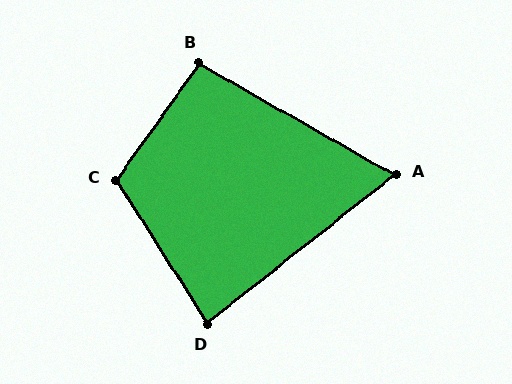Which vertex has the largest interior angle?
C, at approximately 112 degrees.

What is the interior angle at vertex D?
Approximately 84 degrees (acute).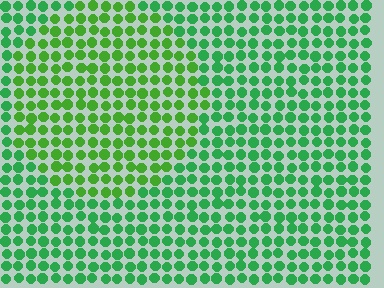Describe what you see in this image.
The image is filled with small green elements in a uniform arrangement. A circle-shaped region is visible where the elements are tinted to a slightly different hue, forming a subtle color boundary.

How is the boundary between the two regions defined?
The boundary is defined purely by a slight shift in hue (about 28 degrees). Spacing, size, and orientation are identical on both sides.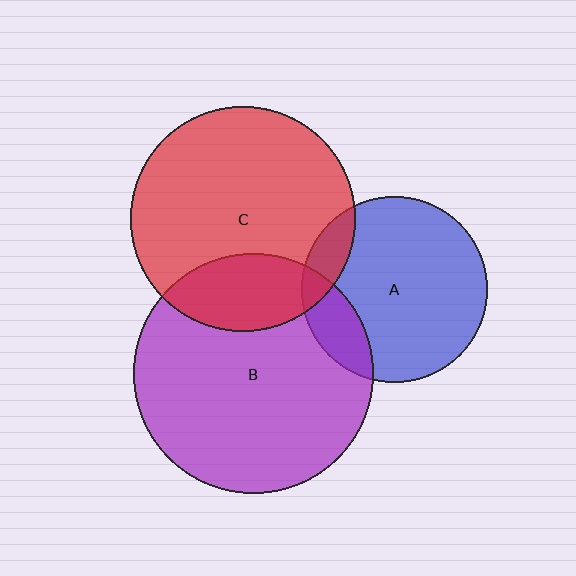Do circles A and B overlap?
Yes.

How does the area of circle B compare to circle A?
Approximately 1.7 times.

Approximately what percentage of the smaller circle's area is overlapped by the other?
Approximately 15%.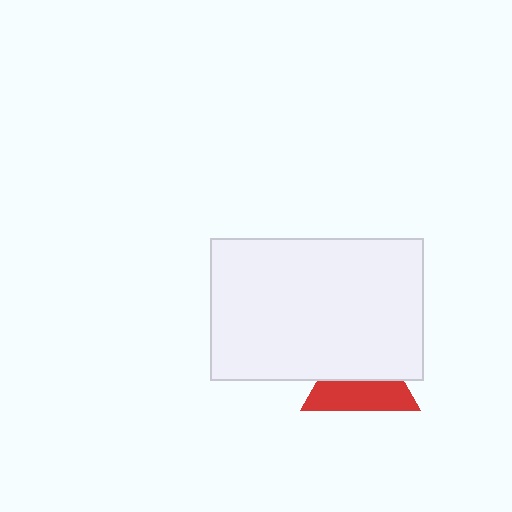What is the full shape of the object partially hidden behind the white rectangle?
The partially hidden object is a red triangle.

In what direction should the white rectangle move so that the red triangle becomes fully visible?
The white rectangle should move up. That is the shortest direction to clear the overlap and leave the red triangle fully visible.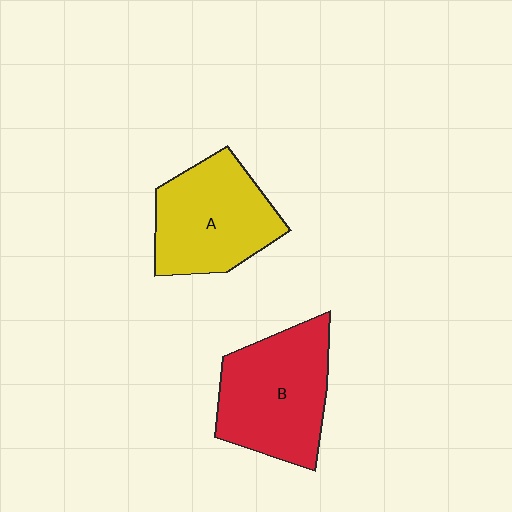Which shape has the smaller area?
Shape A (yellow).